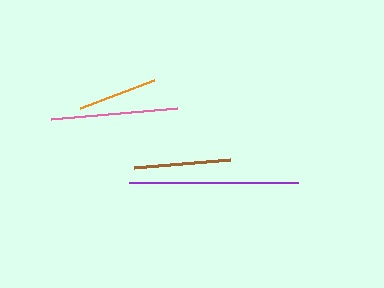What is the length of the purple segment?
The purple segment is approximately 168 pixels long.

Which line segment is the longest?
The purple line is the longest at approximately 168 pixels.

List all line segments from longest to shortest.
From longest to shortest: purple, pink, brown, orange.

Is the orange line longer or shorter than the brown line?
The brown line is longer than the orange line.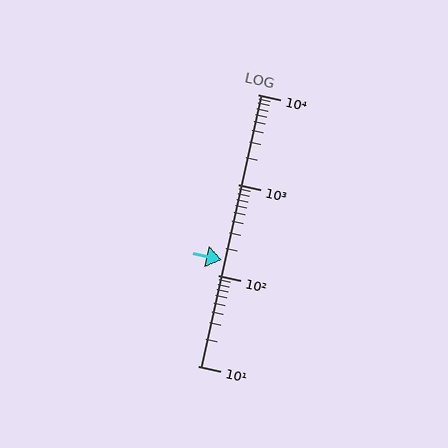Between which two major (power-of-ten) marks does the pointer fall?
The pointer is between 100 and 1000.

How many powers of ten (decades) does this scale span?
The scale spans 3 decades, from 10 to 10000.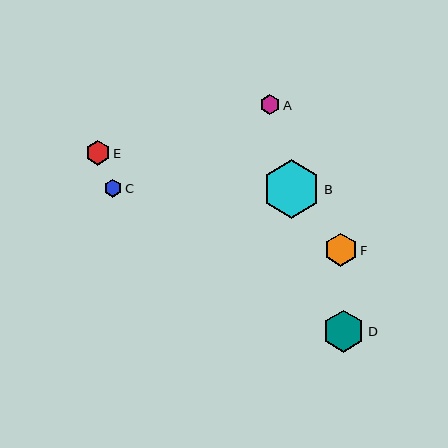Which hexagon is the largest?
Hexagon B is the largest with a size of approximately 58 pixels.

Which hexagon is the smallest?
Hexagon C is the smallest with a size of approximately 18 pixels.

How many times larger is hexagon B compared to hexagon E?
Hexagon B is approximately 2.3 times the size of hexagon E.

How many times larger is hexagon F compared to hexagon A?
Hexagon F is approximately 1.6 times the size of hexagon A.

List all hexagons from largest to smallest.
From largest to smallest: B, D, F, E, A, C.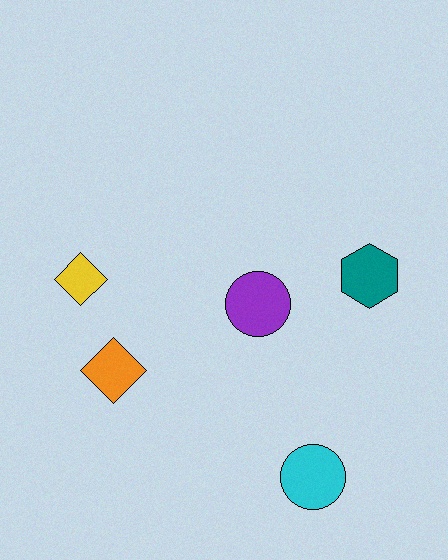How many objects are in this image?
There are 5 objects.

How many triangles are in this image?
There are no triangles.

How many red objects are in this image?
There are no red objects.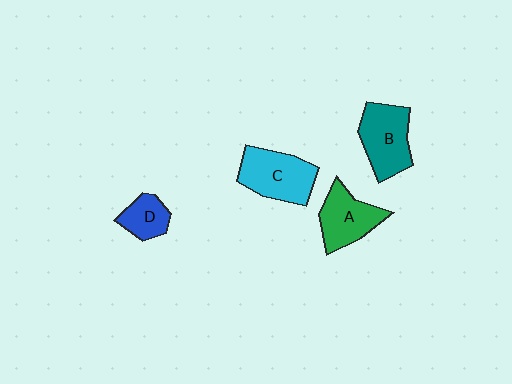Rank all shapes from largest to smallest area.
From largest to smallest: C (cyan), B (teal), A (green), D (blue).